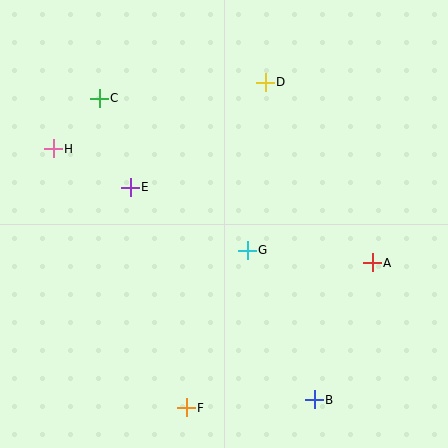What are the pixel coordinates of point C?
Point C is at (99, 98).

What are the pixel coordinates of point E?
Point E is at (130, 187).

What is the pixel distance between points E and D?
The distance between E and D is 171 pixels.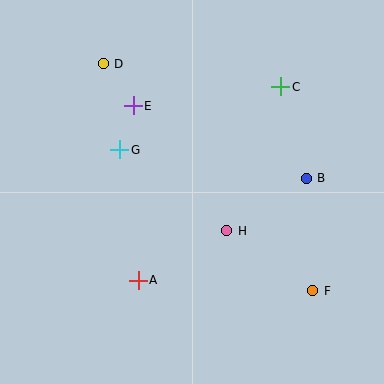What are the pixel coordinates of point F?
Point F is at (313, 291).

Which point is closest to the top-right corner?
Point C is closest to the top-right corner.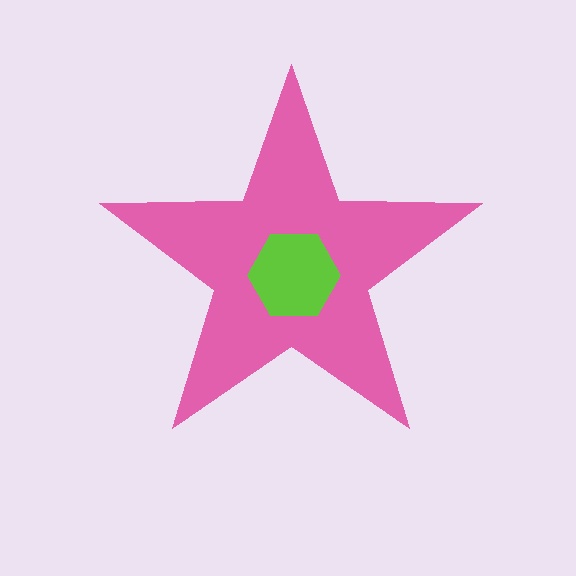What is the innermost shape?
The lime hexagon.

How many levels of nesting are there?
2.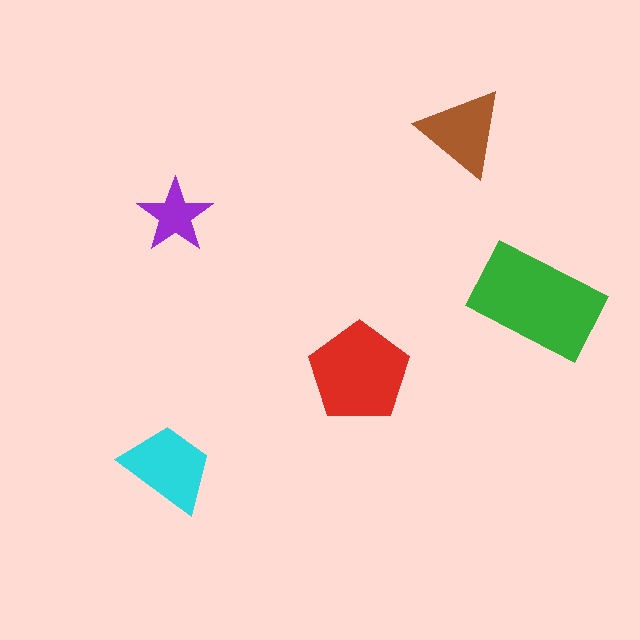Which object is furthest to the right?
The green rectangle is rightmost.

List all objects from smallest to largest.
The purple star, the brown triangle, the cyan trapezoid, the red pentagon, the green rectangle.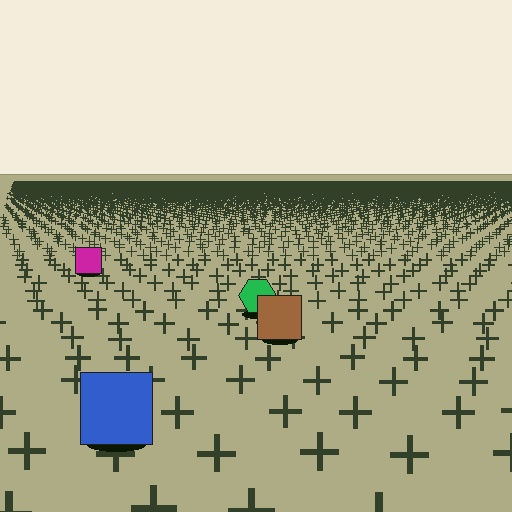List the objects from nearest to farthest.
From nearest to farthest: the blue square, the brown square, the green hexagon, the magenta square.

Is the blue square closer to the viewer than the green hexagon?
Yes. The blue square is closer — you can tell from the texture gradient: the ground texture is coarser near it.